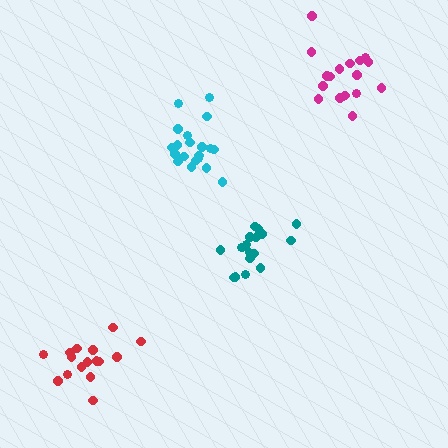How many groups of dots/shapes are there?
There are 4 groups.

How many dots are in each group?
Group 1: 19 dots, Group 2: 20 dots, Group 3: 16 dots, Group 4: 18 dots (73 total).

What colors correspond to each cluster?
The clusters are colored: teal, cyan, red, magenta.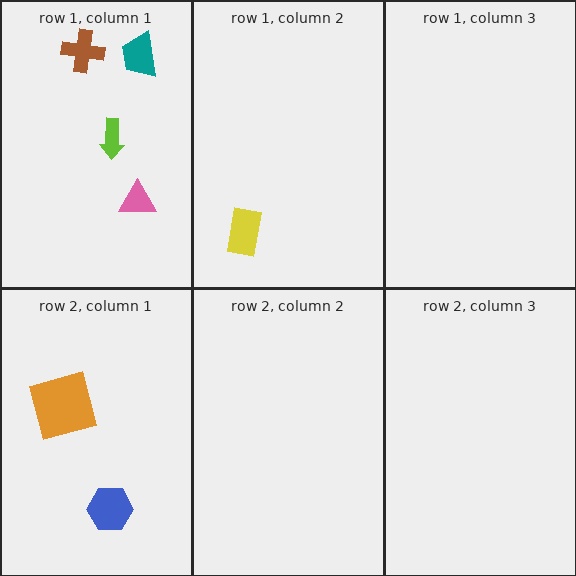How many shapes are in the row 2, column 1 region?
2.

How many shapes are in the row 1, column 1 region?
4.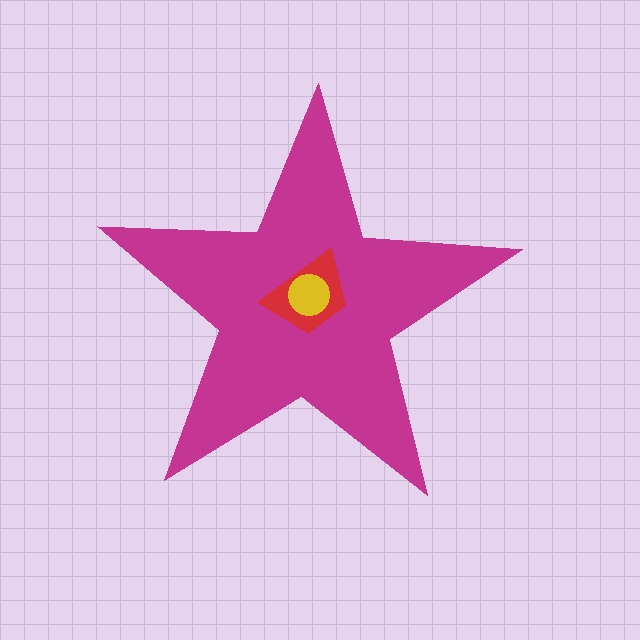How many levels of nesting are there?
3.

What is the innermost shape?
The yellow circle.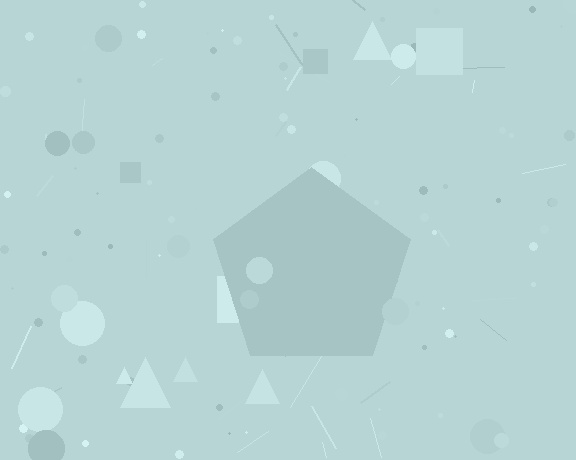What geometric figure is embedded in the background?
A pentagon is embedded in the background.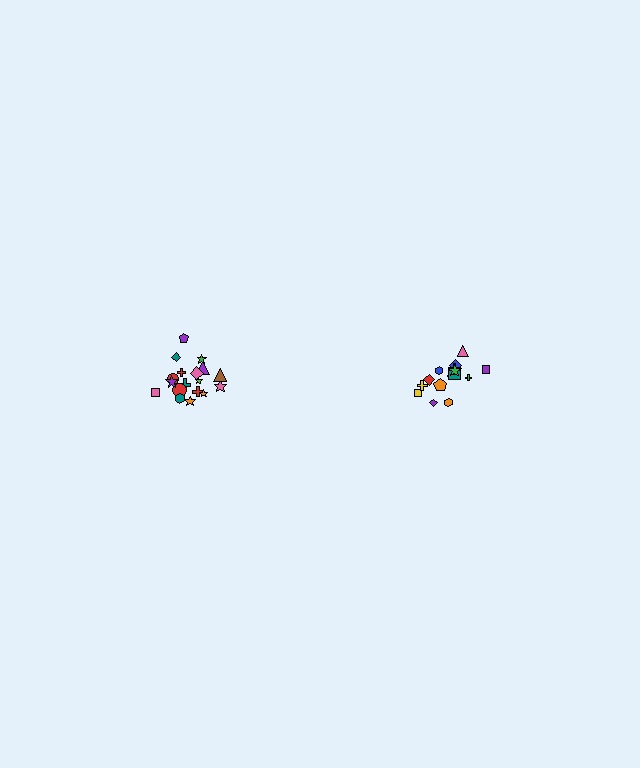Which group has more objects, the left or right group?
The left group.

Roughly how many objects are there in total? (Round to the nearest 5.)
Roughly 35 objects in total.